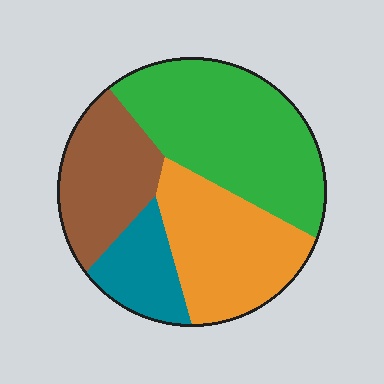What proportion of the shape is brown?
Brown covers about 20% of the shape.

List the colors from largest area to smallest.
From largest to smallest: green, orange, brown, teal.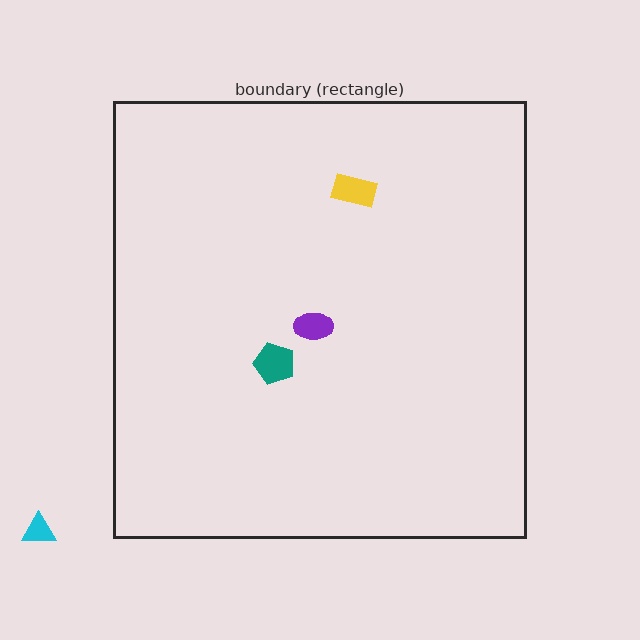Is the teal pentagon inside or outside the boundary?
Inside.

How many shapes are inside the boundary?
3 inside, 1 outside.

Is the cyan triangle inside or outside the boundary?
Outside.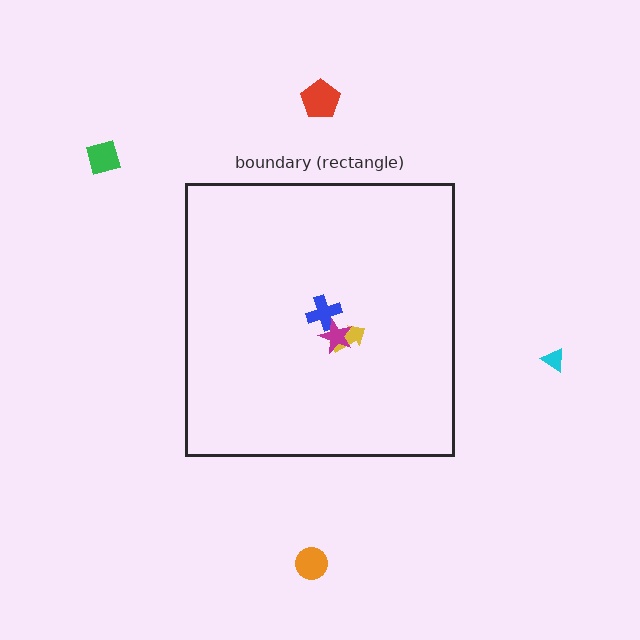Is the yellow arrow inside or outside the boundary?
Inside.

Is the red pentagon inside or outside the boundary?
Outside.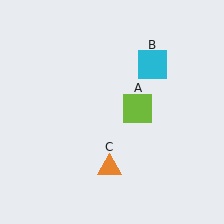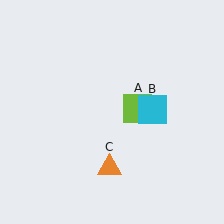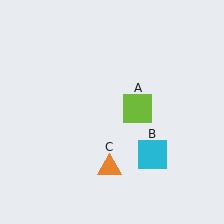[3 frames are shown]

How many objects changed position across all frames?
1 object changed position: cyan square (object B).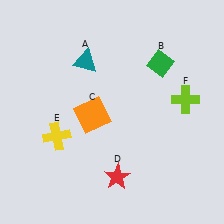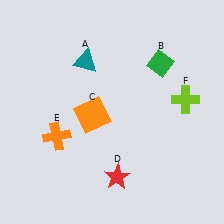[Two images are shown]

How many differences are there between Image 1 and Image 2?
There is 1 difference between the two images.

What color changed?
The cross (E) changed from yellow in Image 1 to orange in Image 2.